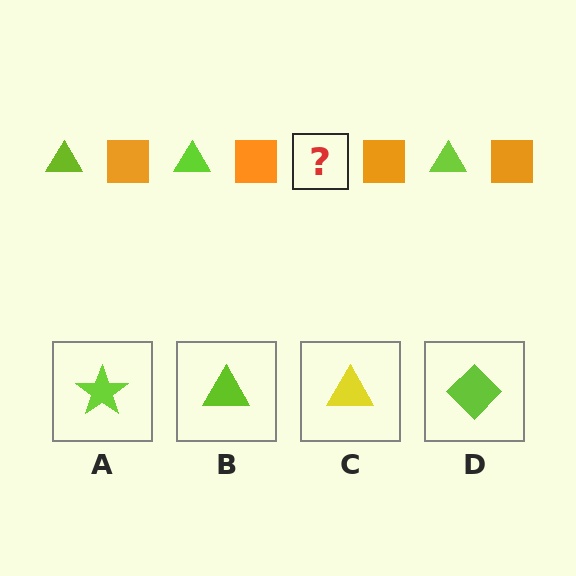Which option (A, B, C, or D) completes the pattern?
B.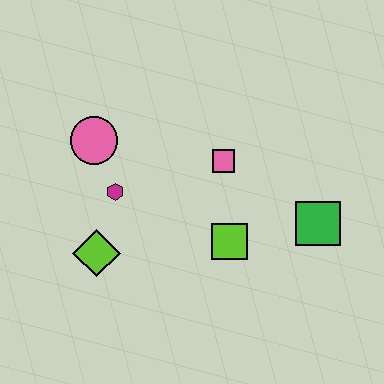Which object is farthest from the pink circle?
The green square is farthest from the pink circle.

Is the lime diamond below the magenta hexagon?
Yes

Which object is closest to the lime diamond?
The magenta hexagon is closest to the lime diamond.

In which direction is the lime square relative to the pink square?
The lime square is below the pink square.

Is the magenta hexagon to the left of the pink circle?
No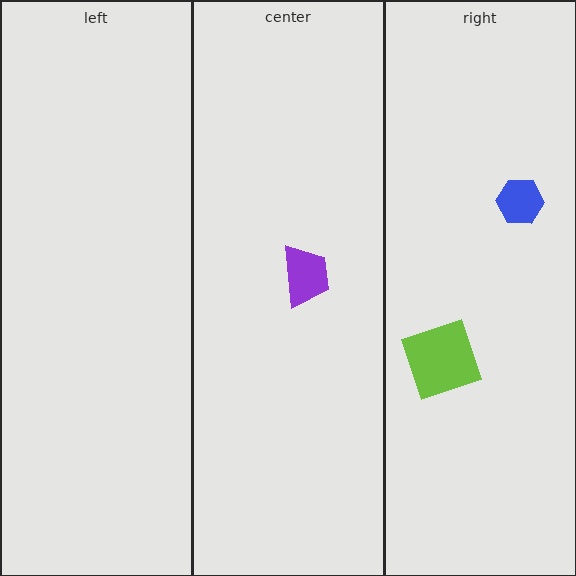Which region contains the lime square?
The right region.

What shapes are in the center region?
The purple trapezoid.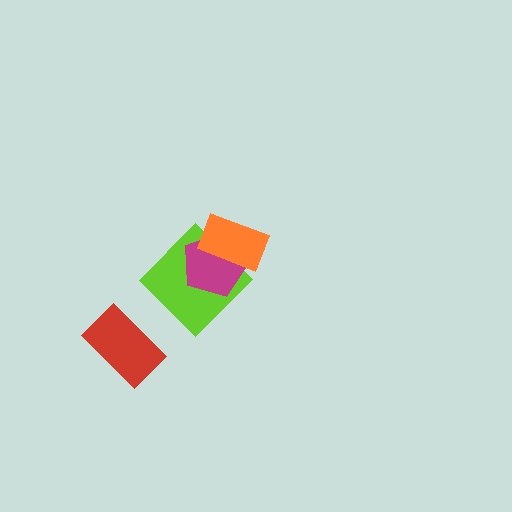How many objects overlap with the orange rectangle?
2 objects overlap with the orange rectangle.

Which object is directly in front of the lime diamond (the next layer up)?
The magenta pentagon is directly in front of the lime diamond.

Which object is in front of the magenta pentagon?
The orange rectangle is in front of the magenta pentagon.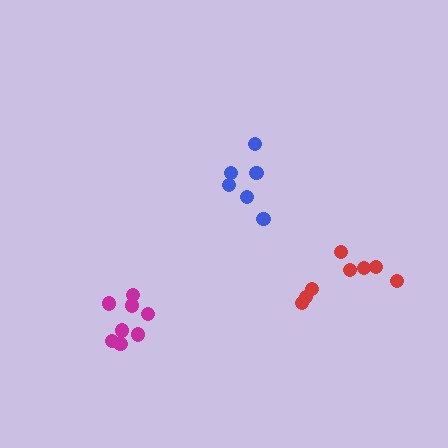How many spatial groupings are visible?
There are 3 spatial groupings.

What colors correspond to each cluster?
The clusters are colored: blue, magenta, red.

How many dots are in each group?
Group 1: 6 dots, Group 2: 8 dots, Group 3: 8 dots (22 total).